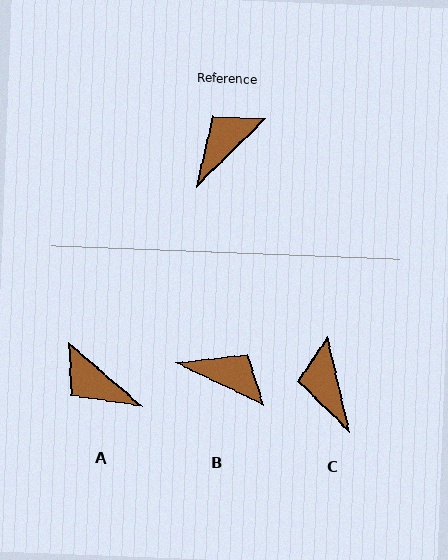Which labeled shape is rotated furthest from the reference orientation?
A, about 95 degrees away.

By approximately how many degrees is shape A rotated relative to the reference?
Approximately 95 degrees counter-clockwise.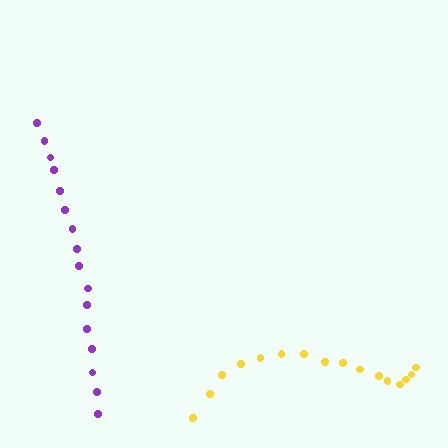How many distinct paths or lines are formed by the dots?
There are 2 distinct paths.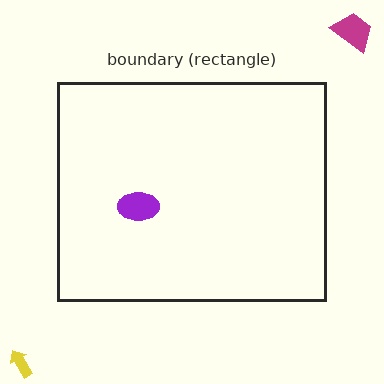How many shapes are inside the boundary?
1 inside, 2 outside.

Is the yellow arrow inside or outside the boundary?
Outside.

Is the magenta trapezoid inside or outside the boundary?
Outside.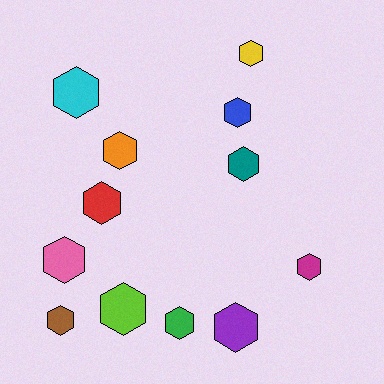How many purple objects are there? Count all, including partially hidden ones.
There is 1 purple object.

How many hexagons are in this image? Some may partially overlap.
There are 12 hexagons.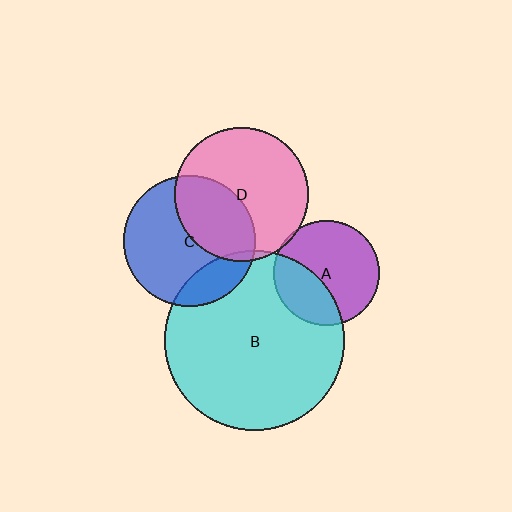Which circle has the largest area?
Circle B (cyan).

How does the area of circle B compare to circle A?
Approximately 2.9 times.